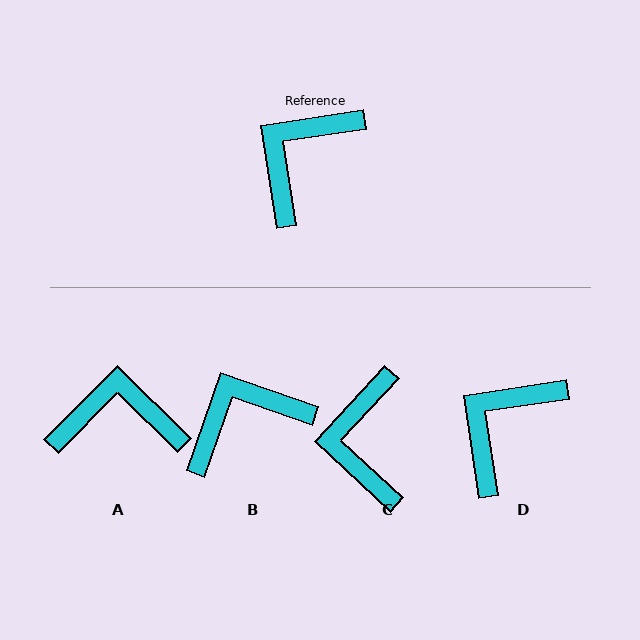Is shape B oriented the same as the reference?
No, it is off by about 28 degrees.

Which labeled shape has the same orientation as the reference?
D.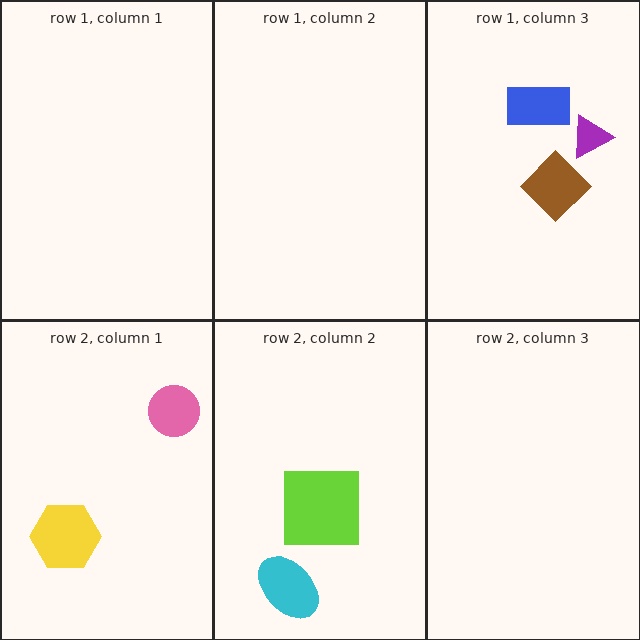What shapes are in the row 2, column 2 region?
The cyan ellipse, the lime square.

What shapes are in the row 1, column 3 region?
The brown diamond, the purple triangle, the blue rectangle.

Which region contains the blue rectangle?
The row 1, column 3 region.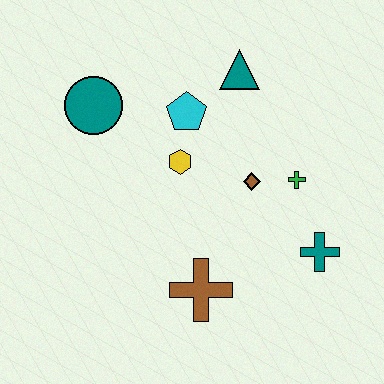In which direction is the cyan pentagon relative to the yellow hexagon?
The cyan pentagon is above the yellow hexagon.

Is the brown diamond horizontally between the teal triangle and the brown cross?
No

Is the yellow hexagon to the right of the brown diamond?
No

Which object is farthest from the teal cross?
The teal circle is farthest from the teal cross.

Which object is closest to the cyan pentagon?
The yellow hexagon is closest to the cyan pentagon.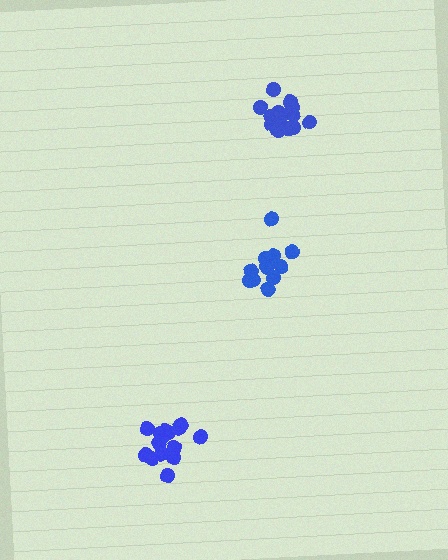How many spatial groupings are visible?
There are 3 spatial groupings.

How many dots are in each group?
Group 1: 12 dots, Group 2: 16 dots, Group 3: 14 dots (42 total).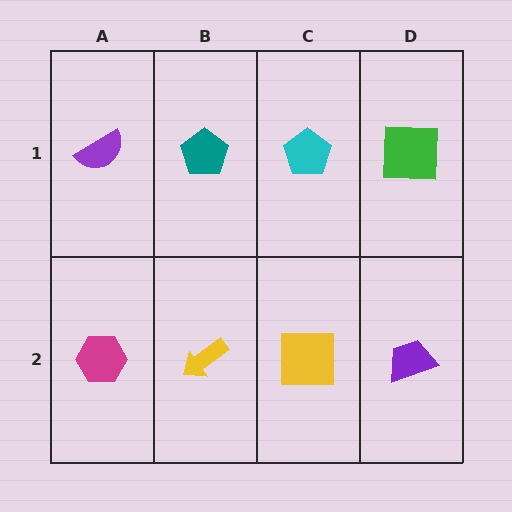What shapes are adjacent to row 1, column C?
A yellow square (row 2, column C), a teal pentagon (row 1, column B), a green square (row 1, column D).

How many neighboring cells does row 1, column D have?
2.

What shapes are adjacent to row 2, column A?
A purple semicircle (row 1, column A), a yellow arrow (row 2, column B).